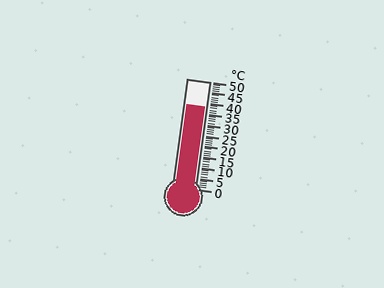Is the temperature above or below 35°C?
The temperature is above 35°C.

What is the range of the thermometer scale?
The thermometer scale ranges from 0°C to 50°C.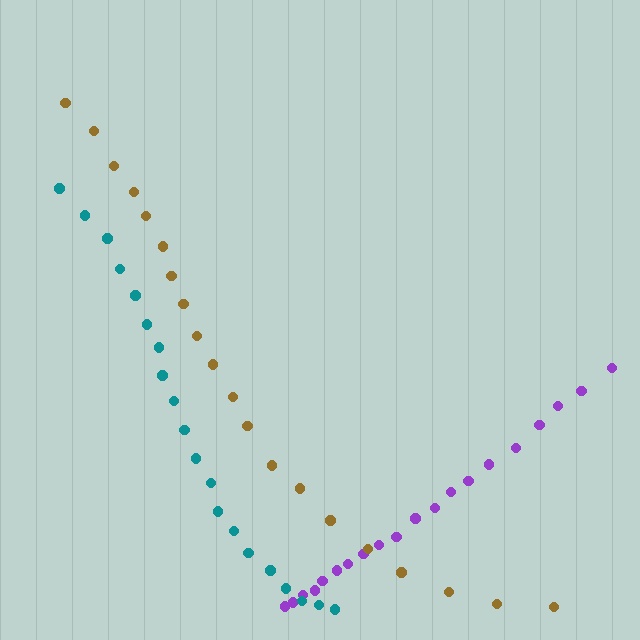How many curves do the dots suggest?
There are 3 distinct paths.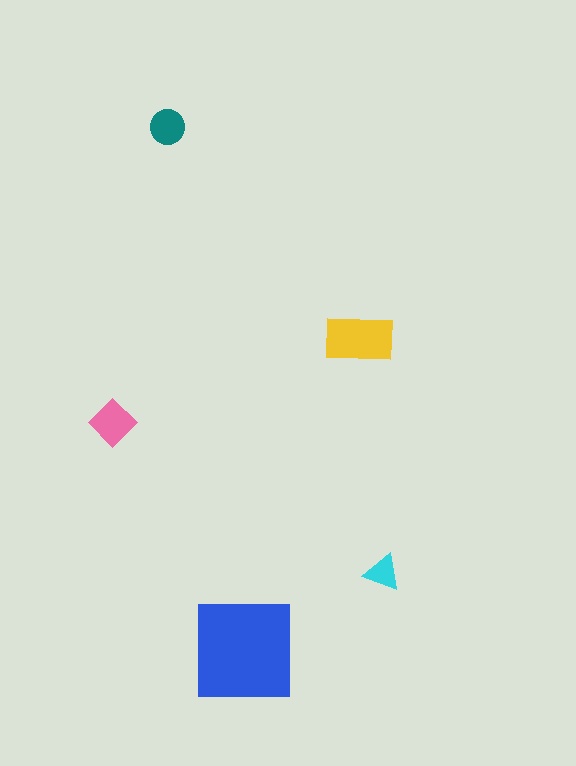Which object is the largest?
The blue square.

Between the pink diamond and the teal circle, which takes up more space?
The pink diamond.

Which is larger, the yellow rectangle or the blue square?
The blue square.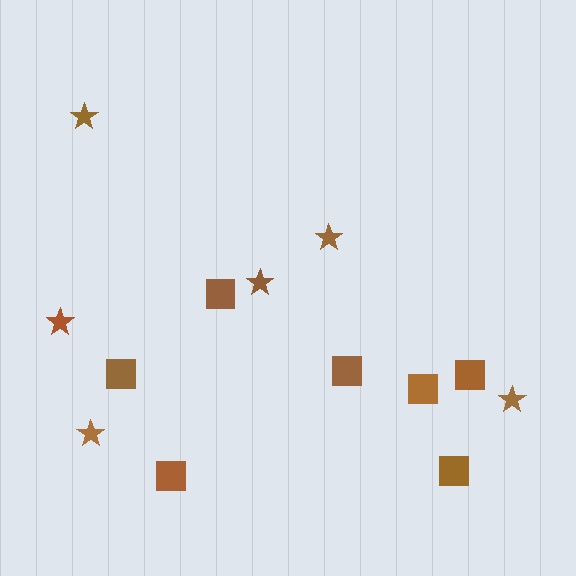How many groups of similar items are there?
There are 2 groups: one group of squares (7) and one group of stars (6).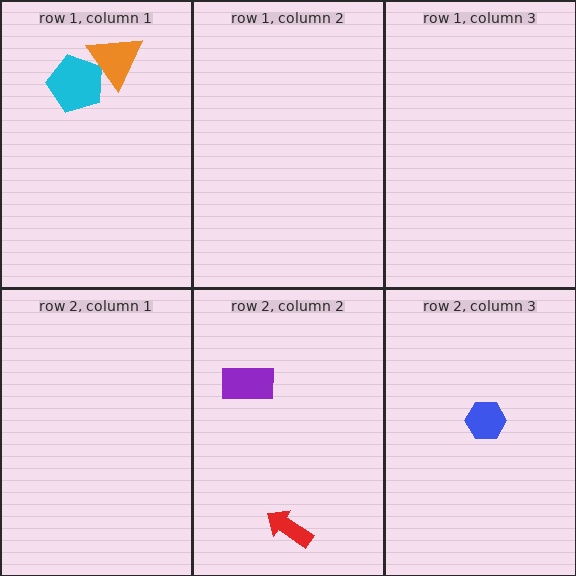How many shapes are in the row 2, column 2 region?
2.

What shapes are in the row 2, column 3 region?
The blue hexagon.